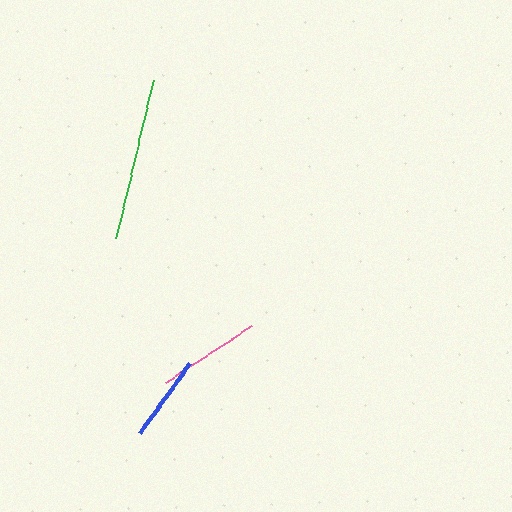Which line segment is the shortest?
The blue line is the shortest at approximately 85 pixels.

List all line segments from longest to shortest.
From longest to shortest: green, pink, blue.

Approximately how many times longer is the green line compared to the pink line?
The green line is approximately 1.6 times the length of the pink line.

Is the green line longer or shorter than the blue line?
The green line is longer than the blue line.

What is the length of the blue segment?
The blue segment is approximately 85 pixels long.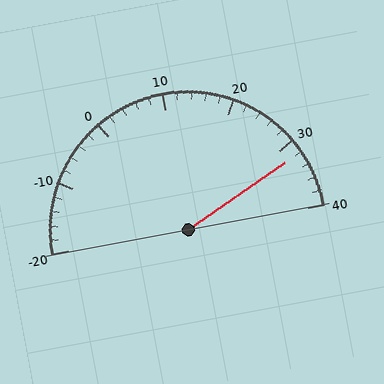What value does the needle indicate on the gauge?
The needle indicates approximately 32.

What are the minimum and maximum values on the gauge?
The gauge ranges from -20 to 40.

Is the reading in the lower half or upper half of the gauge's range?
The reading is in the upper half of the range (-20 to 40).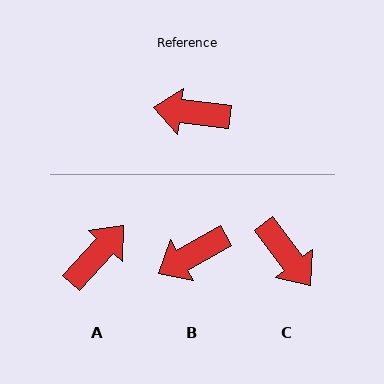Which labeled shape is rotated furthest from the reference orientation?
C, about 134 degrees away.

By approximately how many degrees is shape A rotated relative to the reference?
Approximately 125 degrees clockwise.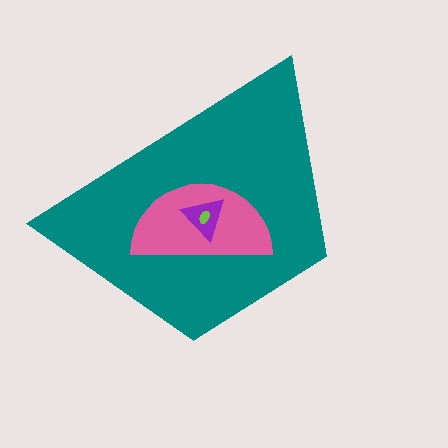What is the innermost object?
The lime ellipse.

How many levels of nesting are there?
4.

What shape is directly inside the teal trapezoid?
The pink semicircle.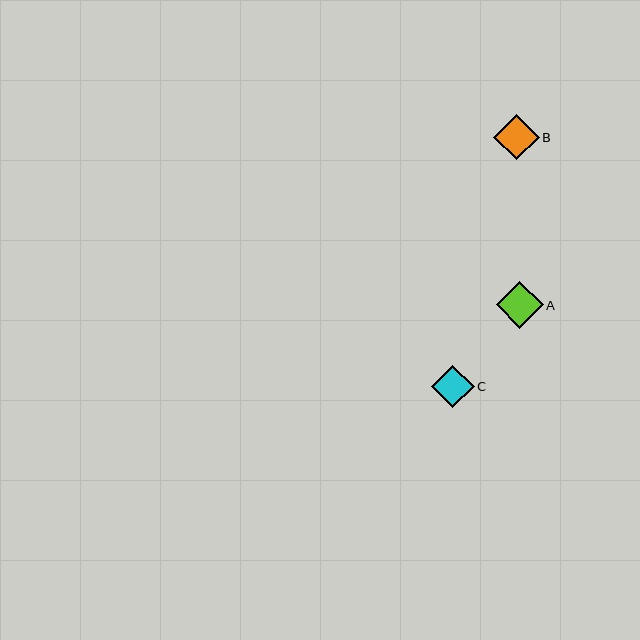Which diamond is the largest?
Diamond A is the largest with a size of approximately 47 pixels.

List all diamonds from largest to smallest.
From largest to smallest: A, B, C.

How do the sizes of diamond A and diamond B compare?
Diamond A and diamond B are approximately the same size.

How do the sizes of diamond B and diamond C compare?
Diamond B and diamond C are approximately the same size.